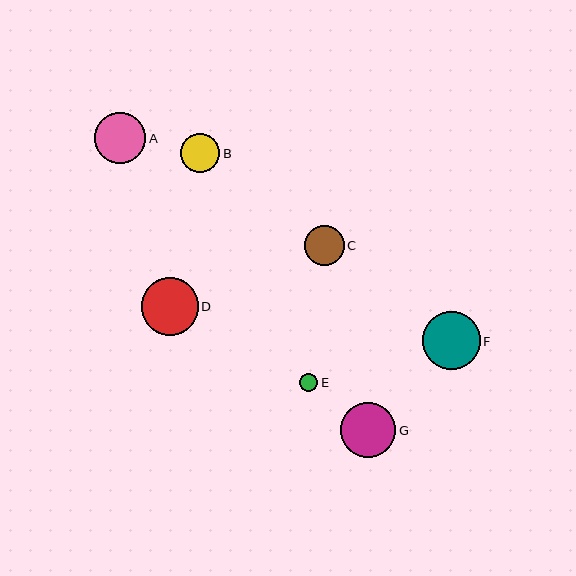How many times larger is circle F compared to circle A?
Circle F is approximately 1.1 times the size of circle A.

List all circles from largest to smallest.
From largest to smallest: F, D, G, A, C, B, E.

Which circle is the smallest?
Circle E is the smallest with a size of approximately 18 pixels.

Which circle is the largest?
Circle F is the largest with a size of approximately 58 pixels.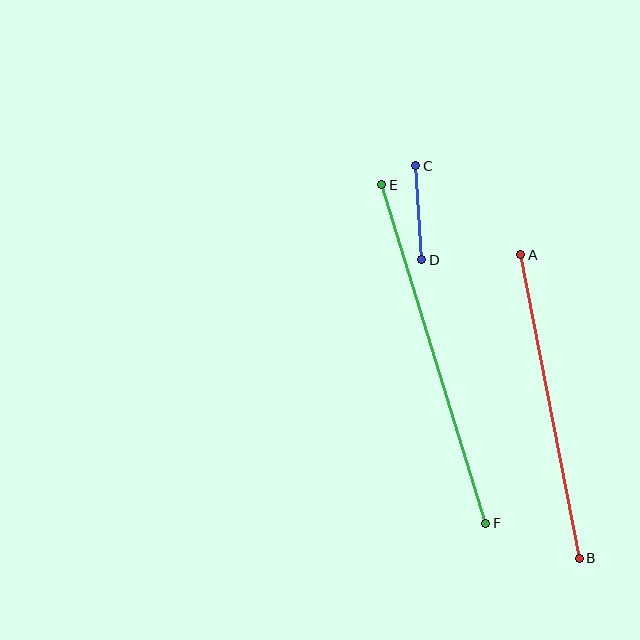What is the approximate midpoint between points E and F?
The midpoint is at approximately (434, 354) pixels.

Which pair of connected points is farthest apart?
Points E and F are farthest apart.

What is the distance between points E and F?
The distance is approximately 354 pixels.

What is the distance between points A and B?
The distance is approximately 309 pixels.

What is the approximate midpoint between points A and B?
The midpoint is at approximately (550, 407) pixels.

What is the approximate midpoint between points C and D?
The midpoint is at approximately (419, 213) pixels.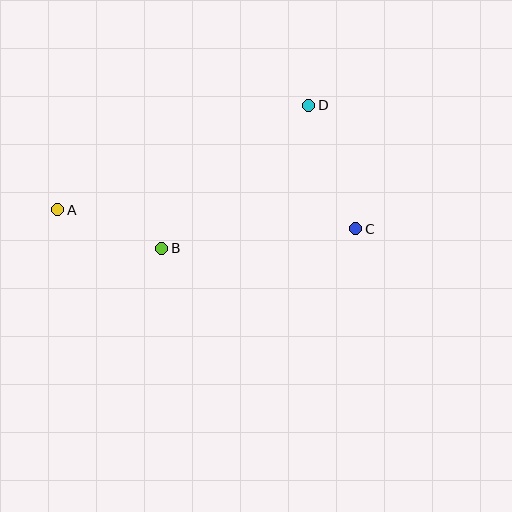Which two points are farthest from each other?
Points A and C are farthest from each other.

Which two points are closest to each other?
Points A and B are closest to each other.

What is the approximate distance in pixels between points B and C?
The distance between B and C is approximately 195 pixels.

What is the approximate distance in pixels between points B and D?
The distance between B and D is approximately 205 pixels.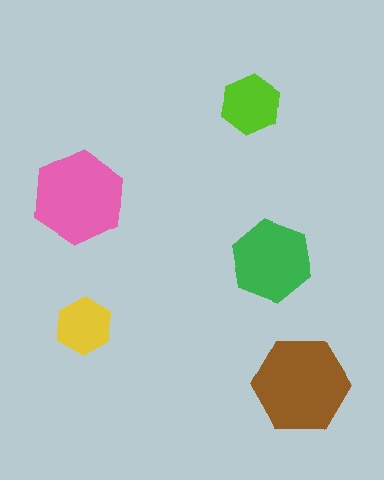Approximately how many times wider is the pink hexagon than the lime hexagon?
About 1.5 times wider.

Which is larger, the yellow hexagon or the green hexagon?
The green one.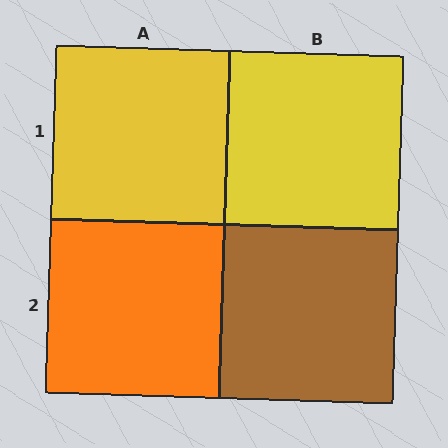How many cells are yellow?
2 cells are yellow.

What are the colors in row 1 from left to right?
Yellow, yellow.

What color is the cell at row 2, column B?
Brown.